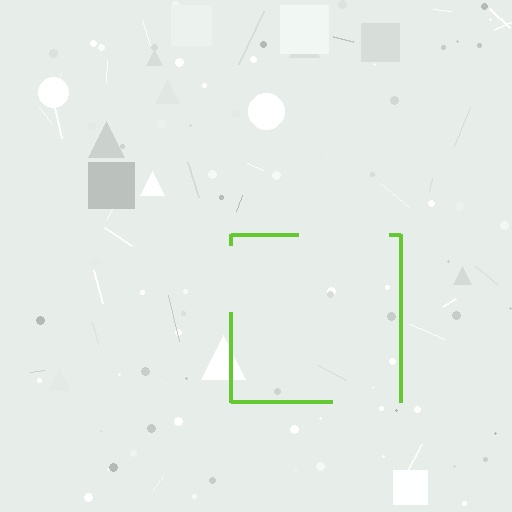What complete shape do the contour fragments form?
The contour fragments form a square.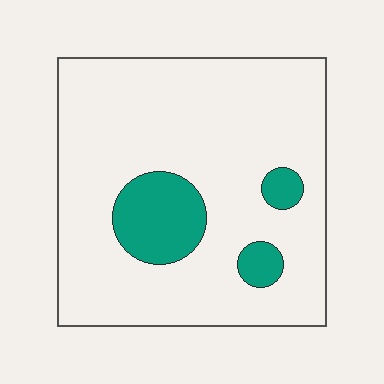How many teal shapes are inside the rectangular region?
3.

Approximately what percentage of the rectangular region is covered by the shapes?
Approximately 15%.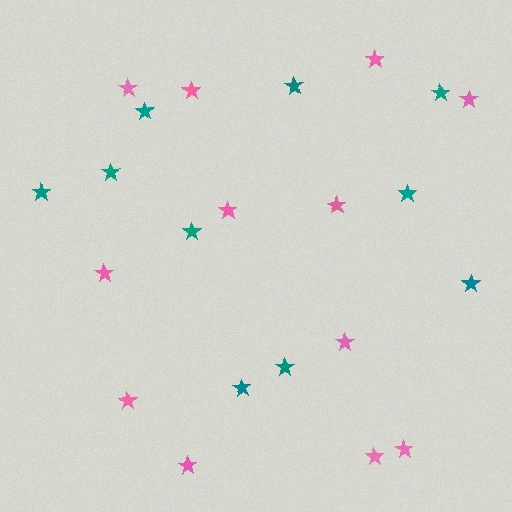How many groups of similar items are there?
There are 2 groups: one group of teal stars (10) and one group of pink stars (12).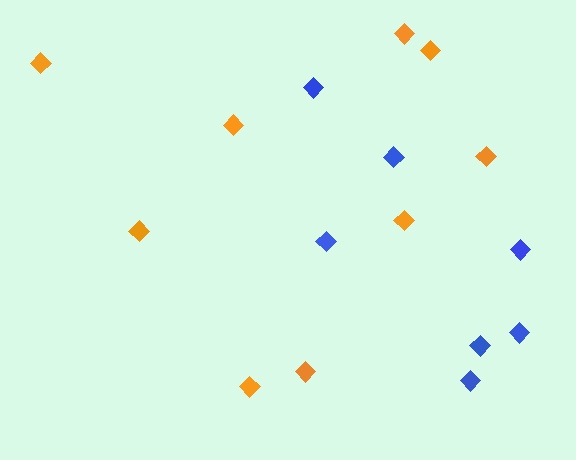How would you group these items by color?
There are 2 groups: one group of blue diamonds (7) and one group of orange diamonds (9).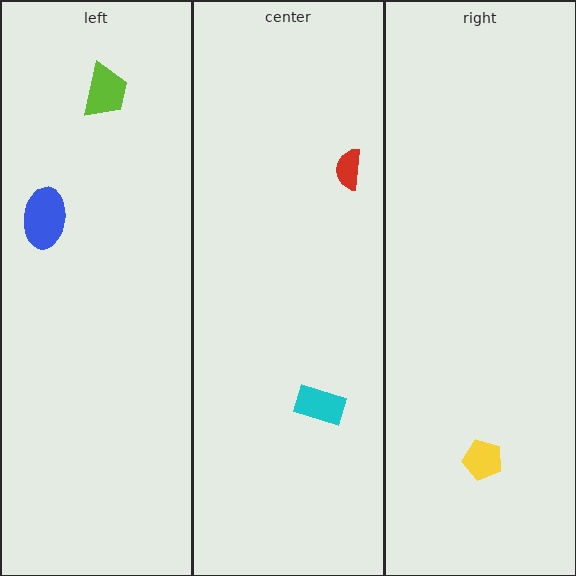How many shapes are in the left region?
2.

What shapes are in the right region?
The yellow pentagon.